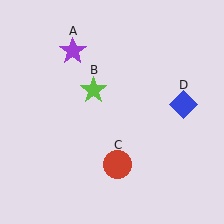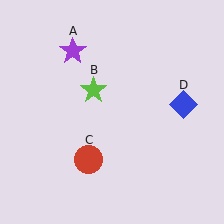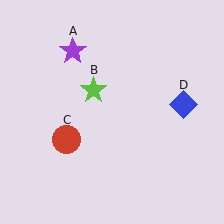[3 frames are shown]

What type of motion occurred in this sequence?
The red circle (object C) rotated clockwise around the center of the scene.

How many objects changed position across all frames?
1 object changed position: red circle (object C).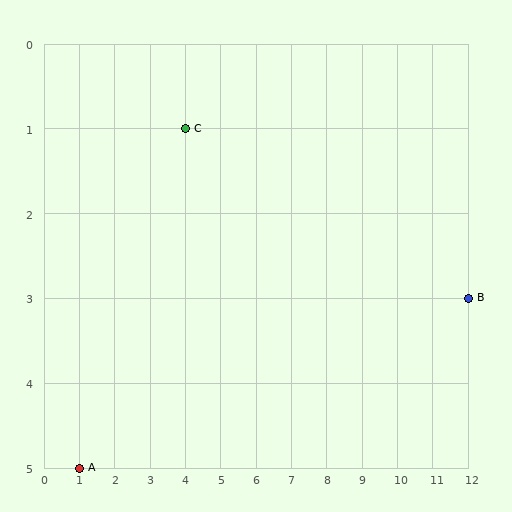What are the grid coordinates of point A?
Point A is at grid coordinates (1, 5).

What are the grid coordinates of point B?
Point B is at grid coordinates (12, 3).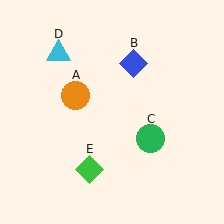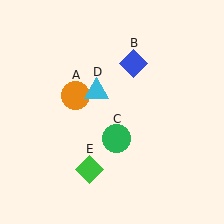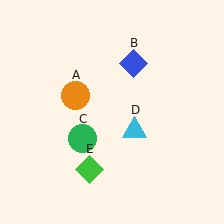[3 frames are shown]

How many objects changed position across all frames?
2 objects changed position: green circle (object C), cyan triangle (object D).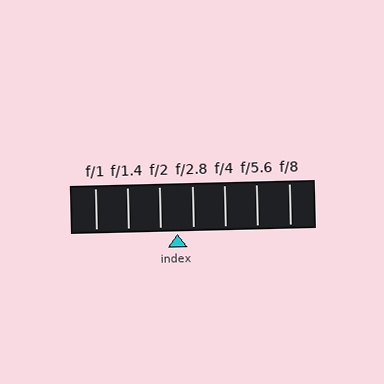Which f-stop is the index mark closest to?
The index mark is closest to f/2.8.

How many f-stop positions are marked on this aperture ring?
There are 7 f-stop positions marked.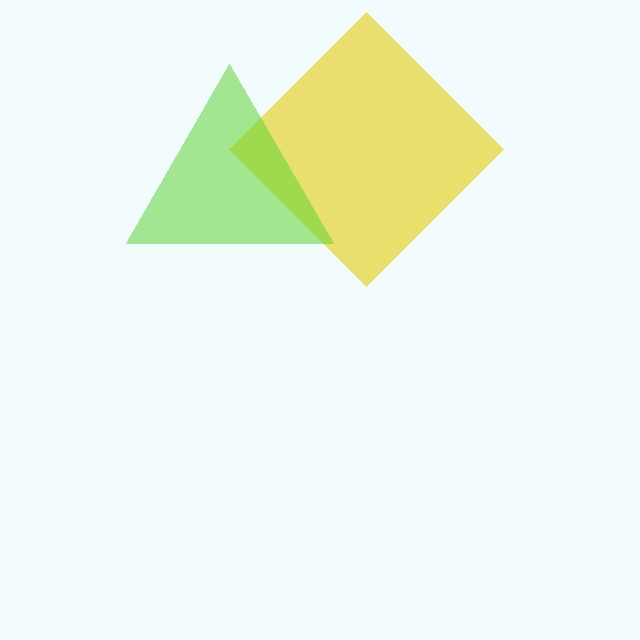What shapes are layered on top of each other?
The layered shapes are: a yellow diamond, a lime triangle.